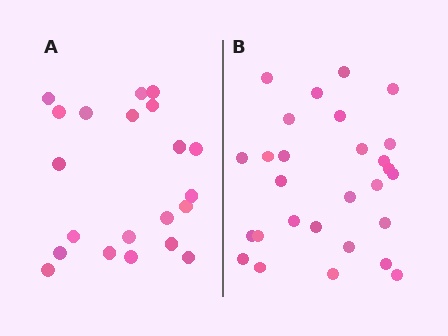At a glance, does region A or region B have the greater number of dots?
Region B (the right region) has more dots.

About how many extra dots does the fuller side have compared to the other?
Region B has roughly 8 or so more dots than region A.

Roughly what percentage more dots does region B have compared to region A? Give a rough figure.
About 35% more.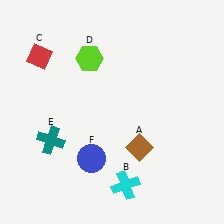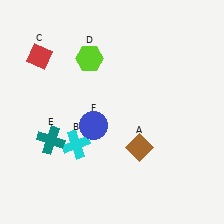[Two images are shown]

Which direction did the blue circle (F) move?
The blue circle (F) moved up.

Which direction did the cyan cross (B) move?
The cyan cross (B) moved left.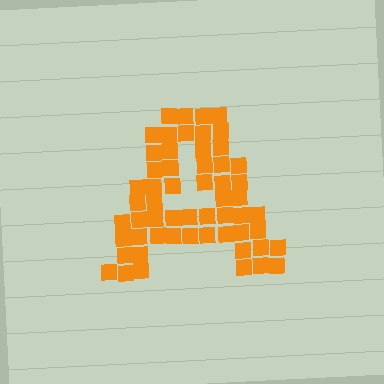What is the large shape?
The large shape is the letter A.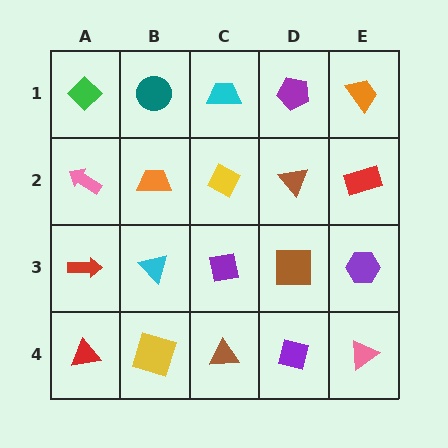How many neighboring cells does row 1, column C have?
3.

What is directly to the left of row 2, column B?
A pink arrow.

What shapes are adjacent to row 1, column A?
A pink arrow (row 2, column A), a teal circle (row 1, column B).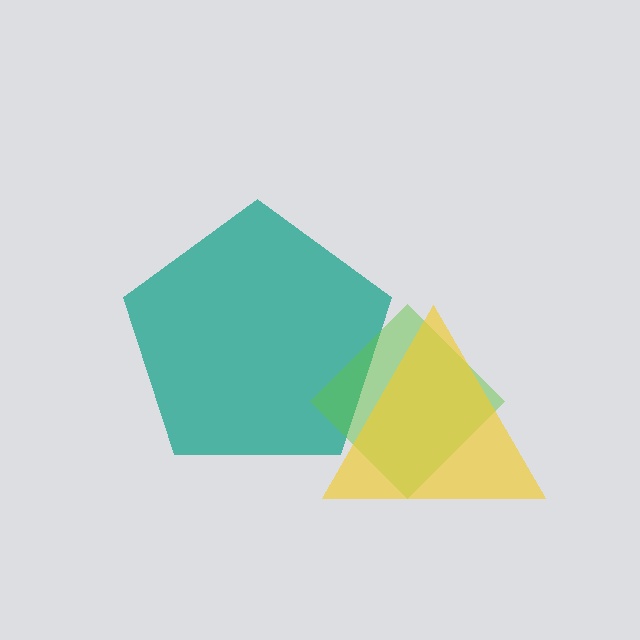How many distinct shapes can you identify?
There are 3 distinct shapes: a teal pentagon, a lime diamond, a yellow triangle.